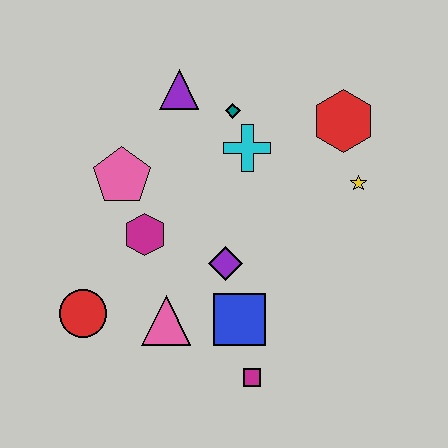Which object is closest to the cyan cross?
The teal diamond is closest to the cyan cross.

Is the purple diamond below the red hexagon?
Yes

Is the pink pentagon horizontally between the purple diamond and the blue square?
No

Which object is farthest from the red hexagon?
The red circle is farthest from the red hexagon.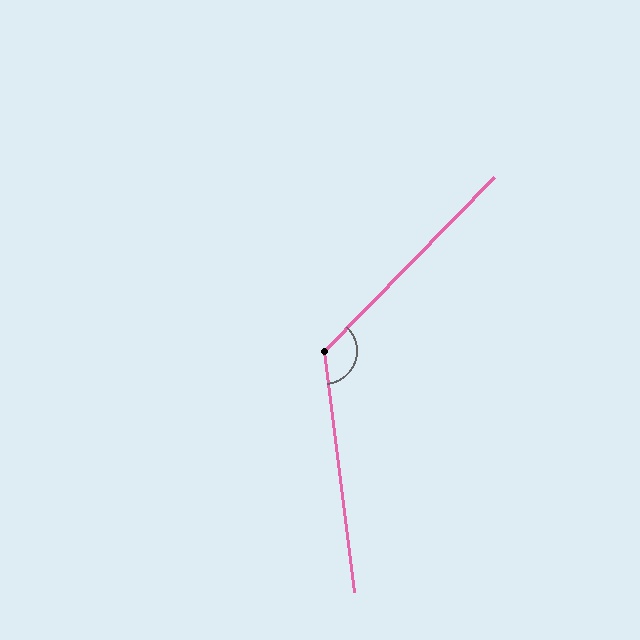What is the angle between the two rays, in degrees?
Approximately 128 degrees.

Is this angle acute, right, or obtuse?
It is obtuse.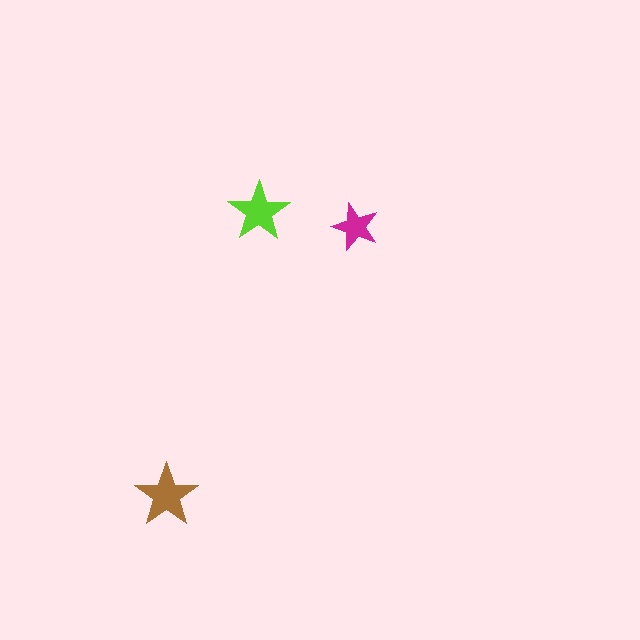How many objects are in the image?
There are 3 objects in the image.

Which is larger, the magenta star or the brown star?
The brown one.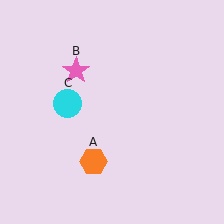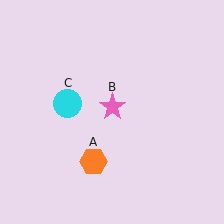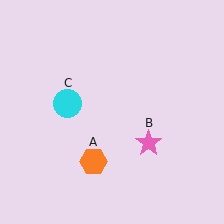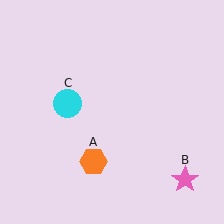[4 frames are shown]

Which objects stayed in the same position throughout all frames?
Orange hexagon (object A) and cyan circle (object C) remained stationary.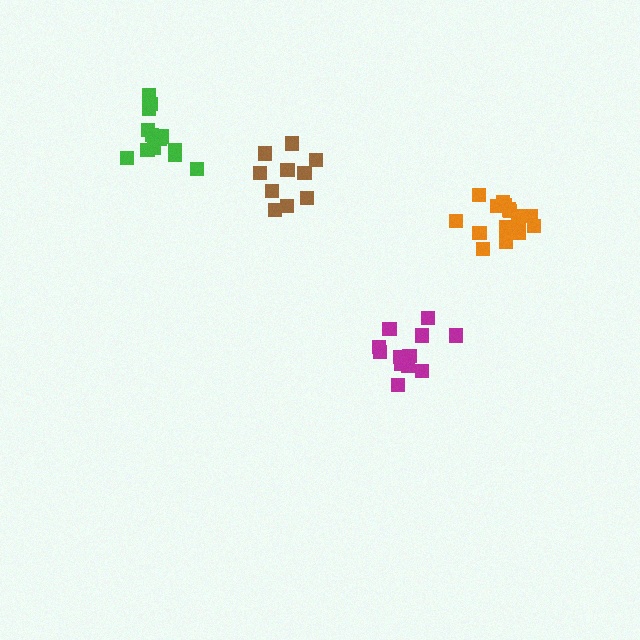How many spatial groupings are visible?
There are 4 spatial groupings.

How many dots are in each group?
Group 1: 16 dots, Group 2: 10 dots, Group 3: 14 dots, Group 4: 12 dots (52 total).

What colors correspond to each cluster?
The clusters are colored: orange, brown, green, magenta.